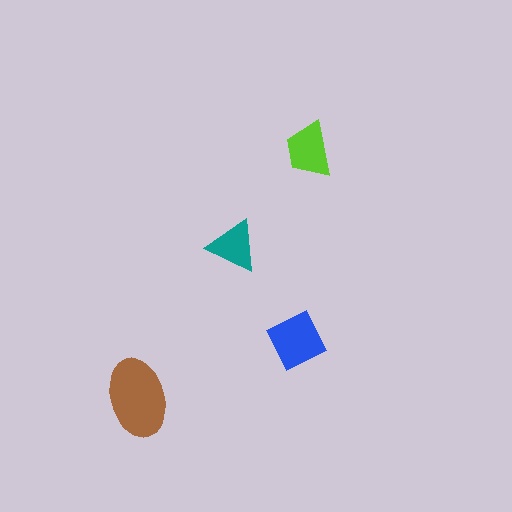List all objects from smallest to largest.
The teal triangle, the lime trapezoid, the blue square, the brown ellipse.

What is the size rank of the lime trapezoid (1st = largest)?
3rd.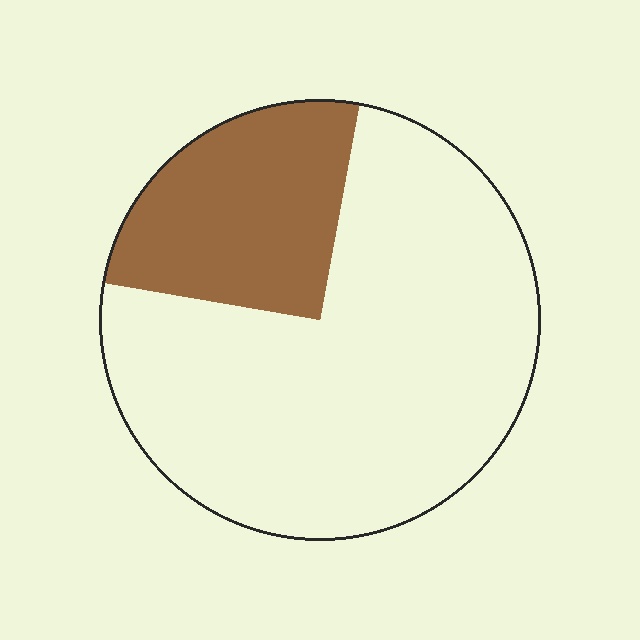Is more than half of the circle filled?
No.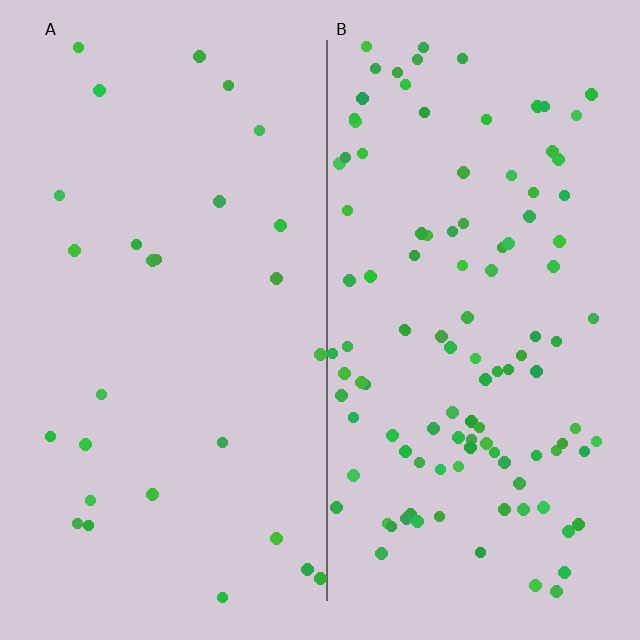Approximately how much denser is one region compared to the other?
Approximately 4.1× — region B over region A.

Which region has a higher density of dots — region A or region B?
B (the right).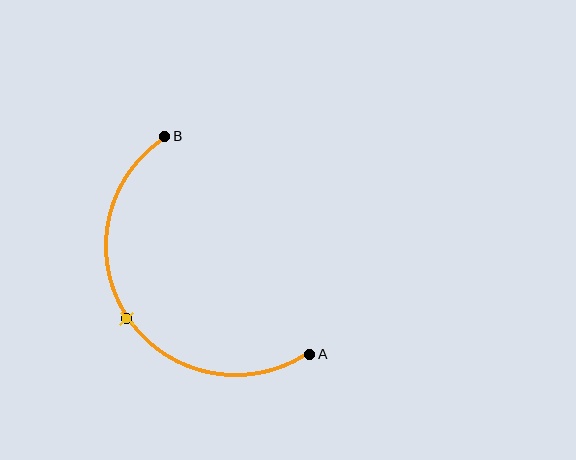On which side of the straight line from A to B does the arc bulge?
The arc bulges to the left of the straight line connecting A and B.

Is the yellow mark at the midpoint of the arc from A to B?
Yes. The yellow mark lies on the arc at equal arc-length from both A and B — it is the arc midpoint.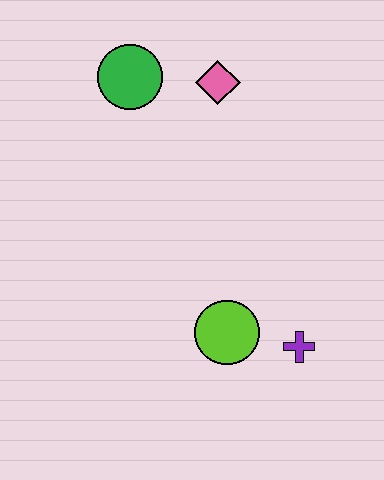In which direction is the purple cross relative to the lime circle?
The purple cross is to the right of the lime circle.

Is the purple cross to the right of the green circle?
Yes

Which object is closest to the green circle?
The pink diamond is closest to the green circle.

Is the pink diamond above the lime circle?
Yes